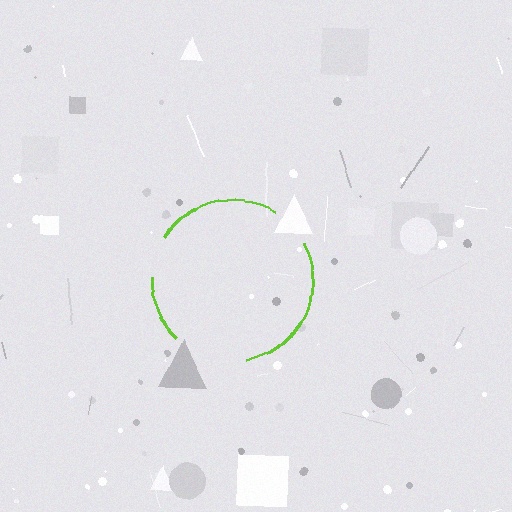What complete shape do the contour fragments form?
The contour fragments form a circle.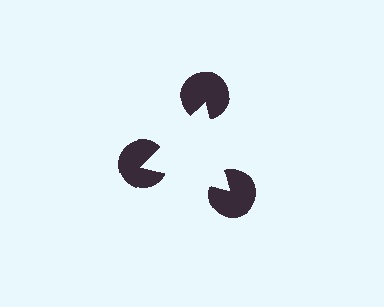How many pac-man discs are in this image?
There are 3 — one at each vertex of the illusory triangle.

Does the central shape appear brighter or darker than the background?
It typically appears slightly brighter than the background, even though no actual brightness change is drawn.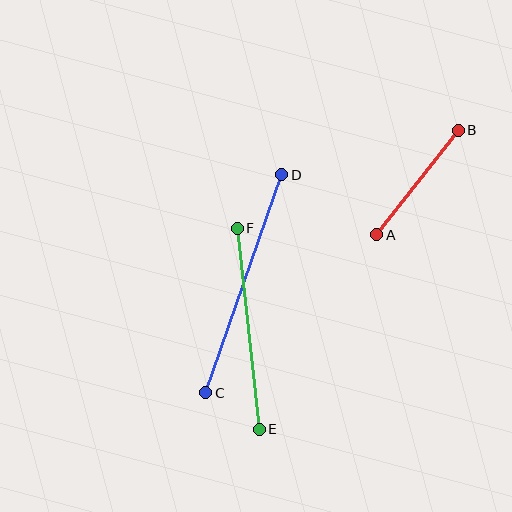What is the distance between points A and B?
The distance is approximately 133 pixels.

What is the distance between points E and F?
The distance is approximately 202 pixels.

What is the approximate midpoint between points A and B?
The midpoint is at approximately (418, 182) pixels.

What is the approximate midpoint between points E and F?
The midpoint is at approximately (248, 329) pixels.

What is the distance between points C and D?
The distance is approximately 231 pixels.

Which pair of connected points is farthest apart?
Points C and D are farthest apart.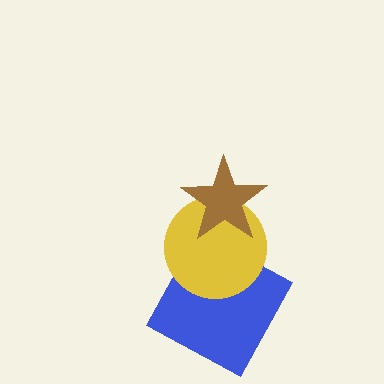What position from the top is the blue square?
The blue square is 3rd from the top.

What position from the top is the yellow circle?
The yellow circle is 2nd from the top.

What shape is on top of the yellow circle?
The brown star is on top of the yellow circle.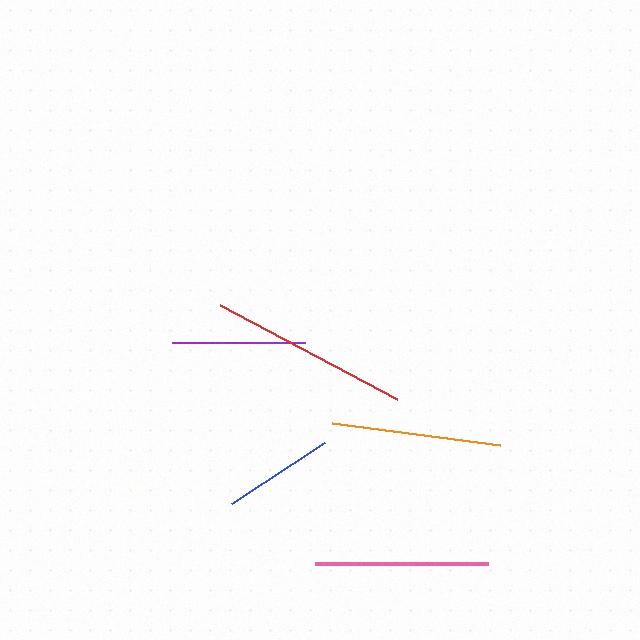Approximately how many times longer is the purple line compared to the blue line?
The purple line is approximately 1.2 times the length of the blue line.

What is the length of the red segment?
The red segment is approximately 201 pixels long.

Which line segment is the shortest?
The blue line is the shortest at approximately 111 pixels.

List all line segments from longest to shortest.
From longest to shortest: red, pink, orange, purple, blue.